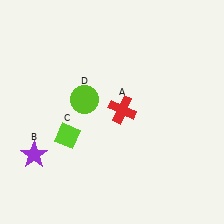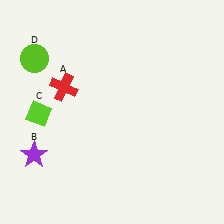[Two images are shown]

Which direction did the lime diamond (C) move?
The lime diamond (C) moved left.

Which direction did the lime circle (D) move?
The lime circle (D) moved left.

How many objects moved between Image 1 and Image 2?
3 objects moved between the two images.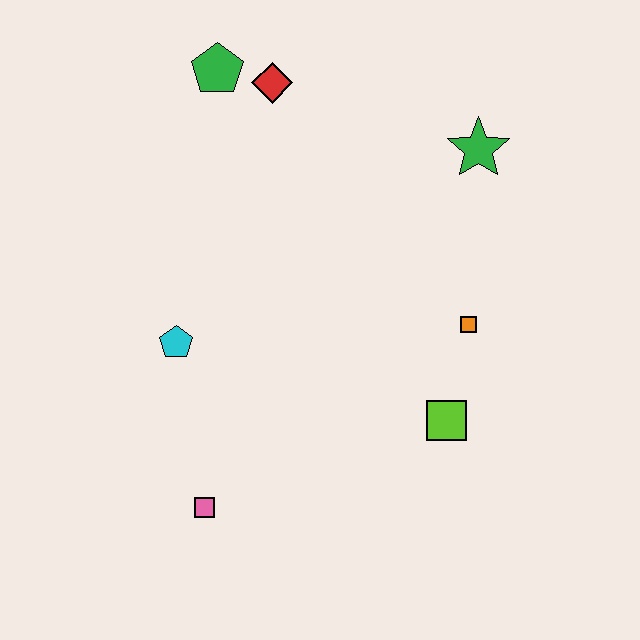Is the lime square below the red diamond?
Yes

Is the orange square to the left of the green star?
Yes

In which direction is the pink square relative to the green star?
The pink square is below the green star.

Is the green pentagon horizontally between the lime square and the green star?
No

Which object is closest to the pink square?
The cyan pentagon is closest to the pink square.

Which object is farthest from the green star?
The pink square is farthest from the green star.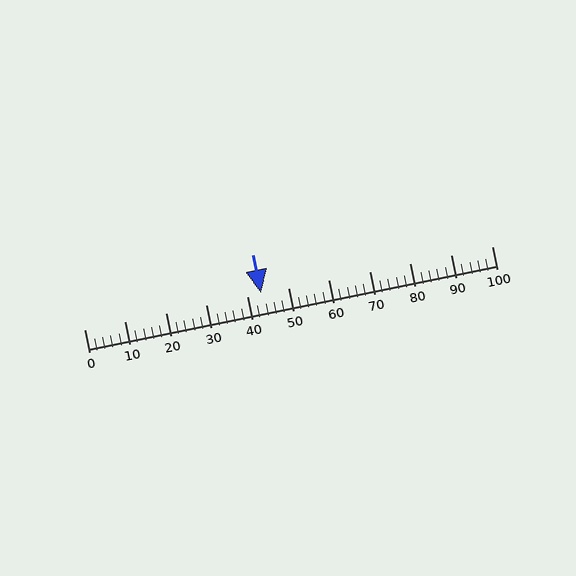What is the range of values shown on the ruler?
The ruler shows values from 0 to 100.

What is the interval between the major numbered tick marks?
The major tick marks are spaced 10 units apart.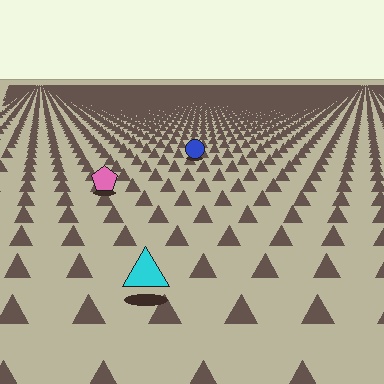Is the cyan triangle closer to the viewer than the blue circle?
Yes. The cyan triangle is closer — you can tell from the texture gradient: the ground texture is coarser near it.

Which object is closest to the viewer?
The cyan triangle is closest. The texture marks near it are larger and more spread out.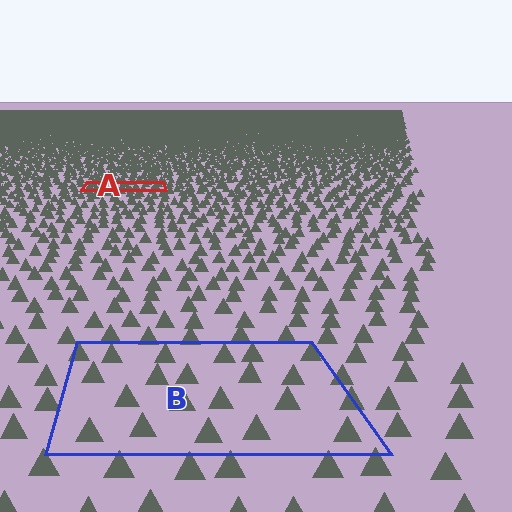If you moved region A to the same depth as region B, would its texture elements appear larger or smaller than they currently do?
They would appear larger. At a closer depth, the same texture elements are projected at a bigger on-screen size.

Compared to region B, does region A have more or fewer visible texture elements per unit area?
Region A has more texture elements per unit area — they are packed more densely because it is farther away.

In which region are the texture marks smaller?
The texture marks are smaller in region A, because it is farther away.